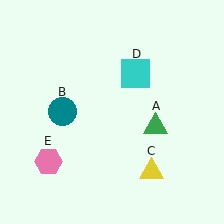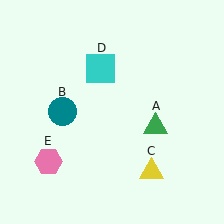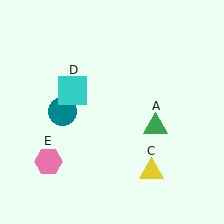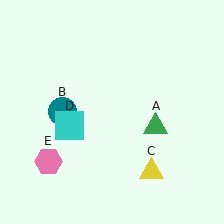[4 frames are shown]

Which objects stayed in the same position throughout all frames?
Green triangle (object A) and teal circle (object B) and yellow triangle (object C) and pink hexagon (object E) remained stationary.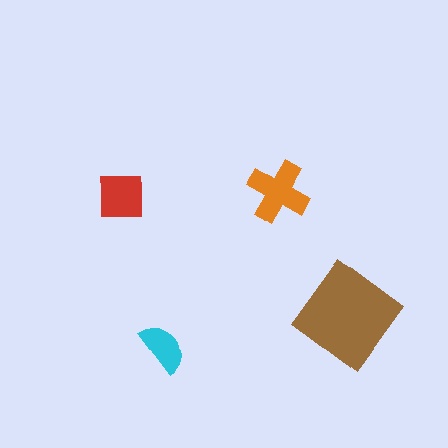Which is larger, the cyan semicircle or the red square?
The red square.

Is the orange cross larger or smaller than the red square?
Larger.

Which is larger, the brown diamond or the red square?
The brown diamond.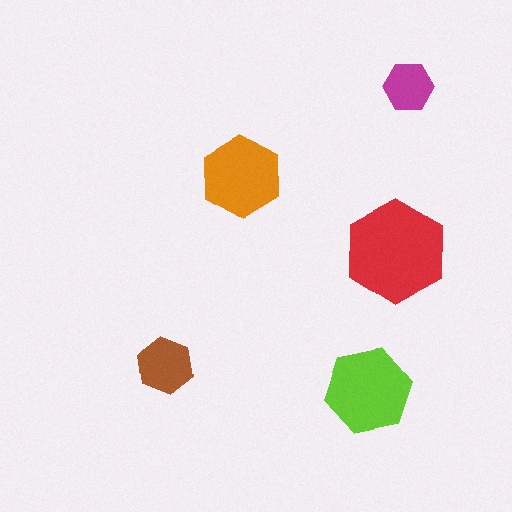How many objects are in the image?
There are 5 objects in the image.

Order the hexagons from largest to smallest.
the red one, the lime one, the orange one, the brown one, the magenta one.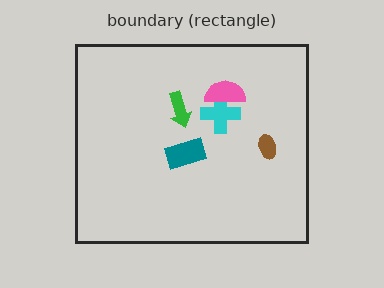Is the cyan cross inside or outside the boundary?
Inside.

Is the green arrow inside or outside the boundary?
Inside.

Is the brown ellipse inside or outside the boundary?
Inside.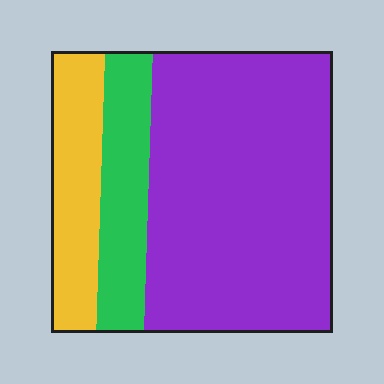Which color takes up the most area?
Purple, at roughly 65%.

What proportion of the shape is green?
Green covers about 15% of the shape.